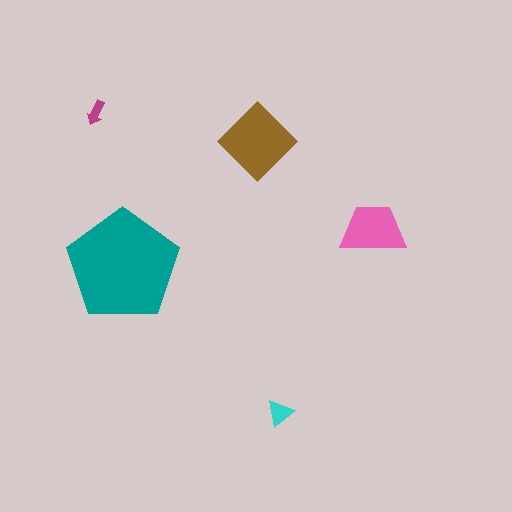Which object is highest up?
The magenta arrow is topmost.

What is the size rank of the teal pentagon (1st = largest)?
1st.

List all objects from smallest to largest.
The magenta arrow, the cyan triangle, the pink trapezoid, the brown diamond, the teal pentagon.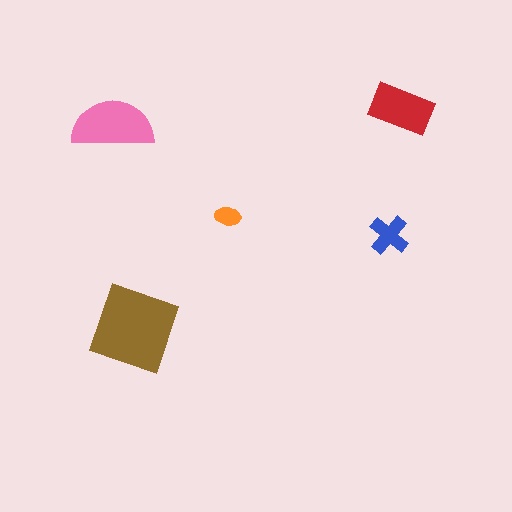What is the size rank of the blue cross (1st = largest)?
4th.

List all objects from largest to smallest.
The brown square, the pink semicircle, the red rectangle, the blue cross, the orange ellipse.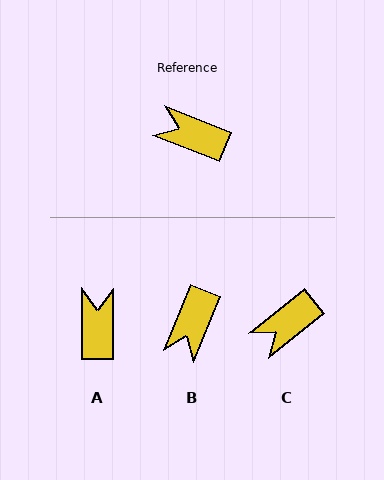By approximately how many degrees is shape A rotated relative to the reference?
Approximately 68 degrees clockwise.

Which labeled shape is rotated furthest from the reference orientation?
B, about 89 degrees away.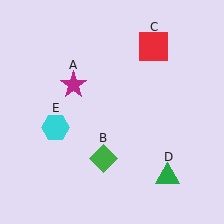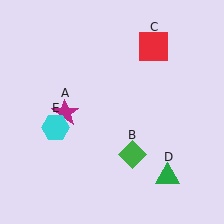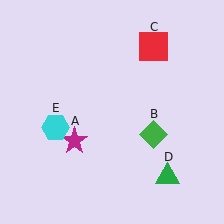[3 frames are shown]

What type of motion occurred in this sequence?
The magenta star (object A), green diamond (object B) rotated counterclockwise around the center of the scene.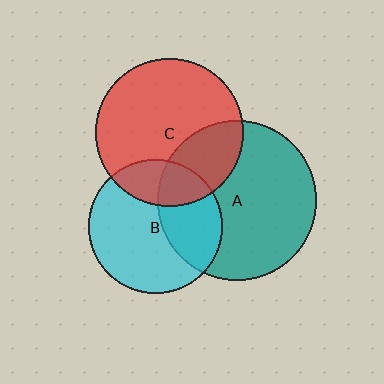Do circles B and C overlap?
Yes.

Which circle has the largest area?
Circle A (teal).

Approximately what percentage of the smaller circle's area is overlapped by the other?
Approximately 25%.